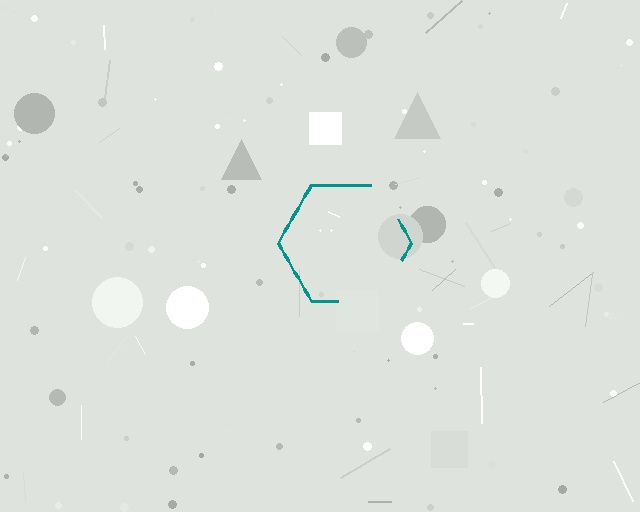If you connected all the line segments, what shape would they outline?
They would outline a hexagon.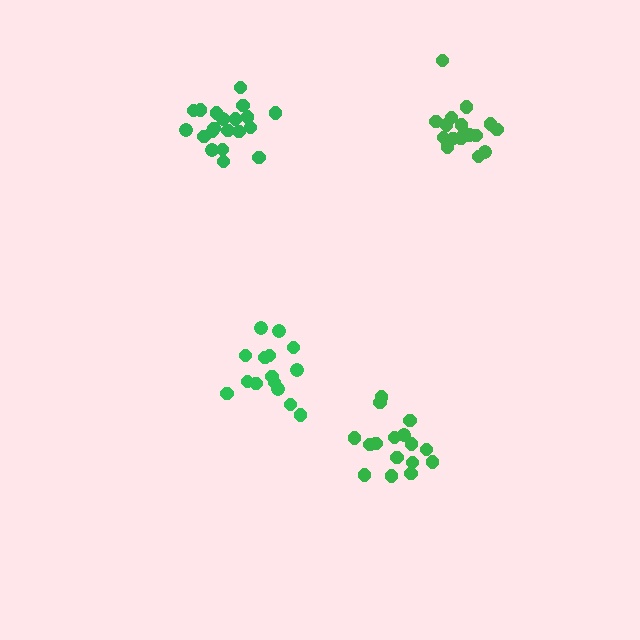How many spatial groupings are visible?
There are 4 spatial groupings.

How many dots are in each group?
Group 1: 16 dots, Group 2: 15 dots, Group 3: 17 dots, Group 4: 20 dots (68 total).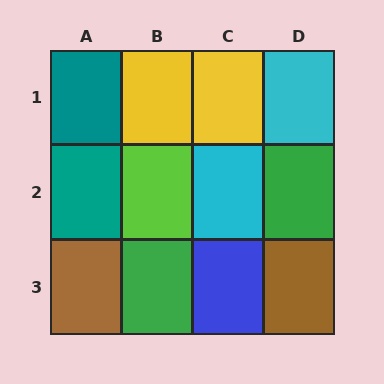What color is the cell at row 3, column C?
Blue.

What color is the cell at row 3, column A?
Brown.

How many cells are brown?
2 cells are brown.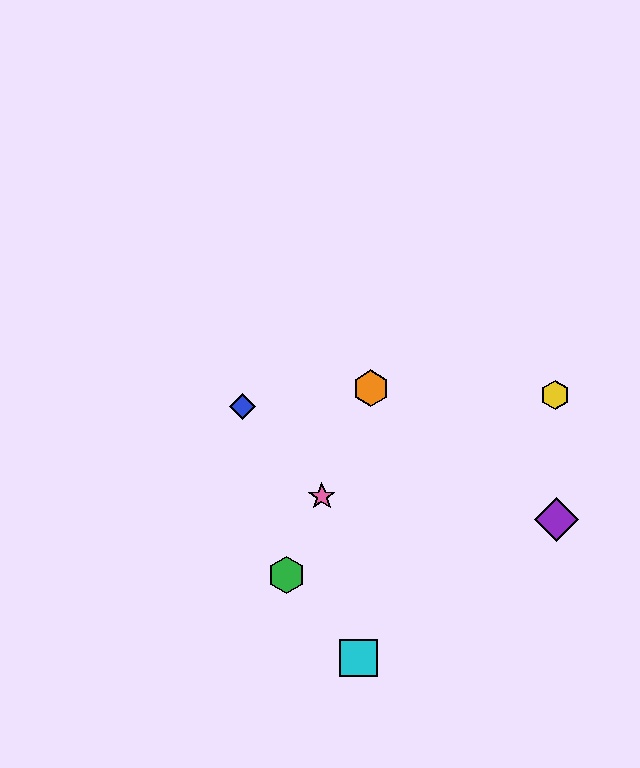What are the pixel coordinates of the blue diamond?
The blue diamond is at (243, 406).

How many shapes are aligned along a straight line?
4 shapes (the red hexagon, the green hexagon, the orange hexagon, the pink star) are aligned along a straight line.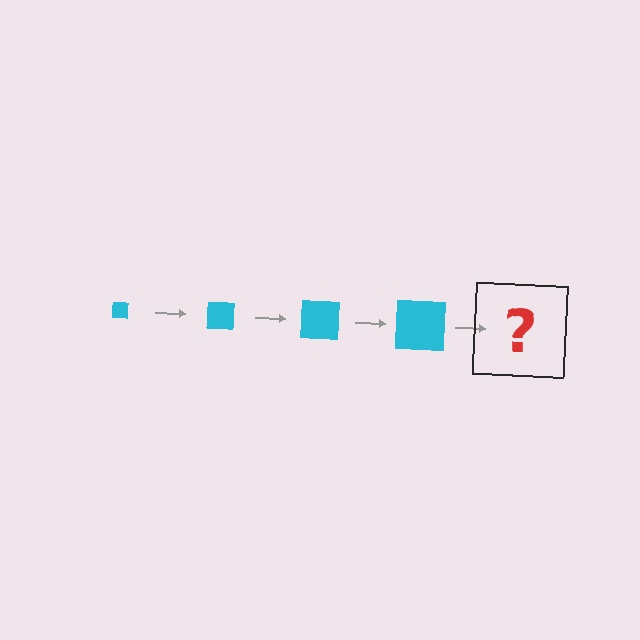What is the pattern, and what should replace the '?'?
The pattern is that the square gets progressively larger each step. The '?' should be a cyan square, larger than the previous one.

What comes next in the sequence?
The next element should be a cyan square, larger than the previous one.